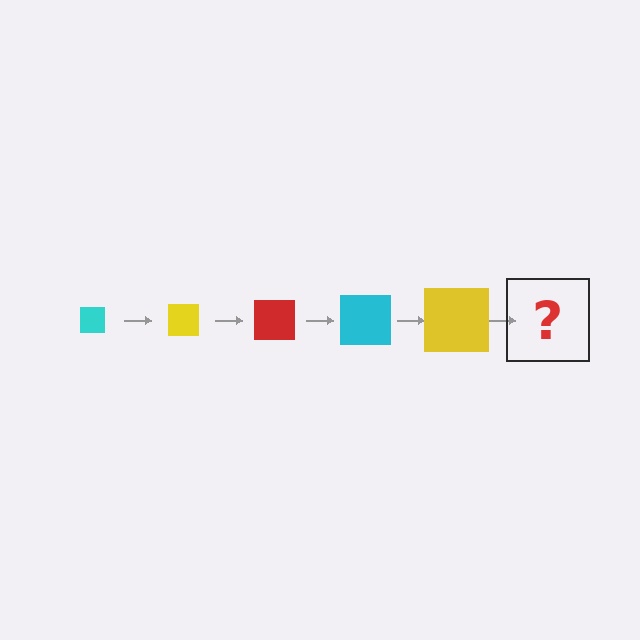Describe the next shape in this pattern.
It should be a red square, larger than the previous one.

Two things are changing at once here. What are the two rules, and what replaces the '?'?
The two rules are that the square grows larger each step and the color cycles through cyan, yellow, and red. The '?' should be a red square, larger than the previous one.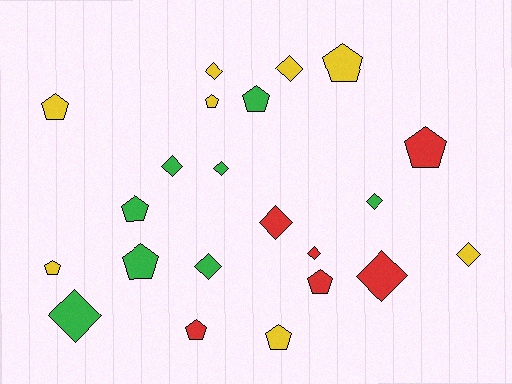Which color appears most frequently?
Yellow, with 8 objects.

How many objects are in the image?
There are 22 objects.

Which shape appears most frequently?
Pentagon, with 11 objects.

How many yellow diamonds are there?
There are 3 yellow diamonds.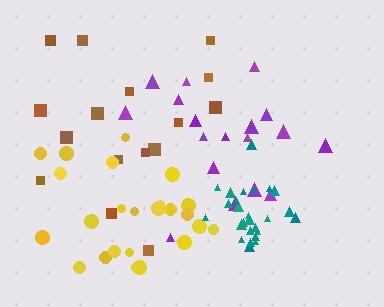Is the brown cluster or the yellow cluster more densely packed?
Yellow.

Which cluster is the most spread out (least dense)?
Brown.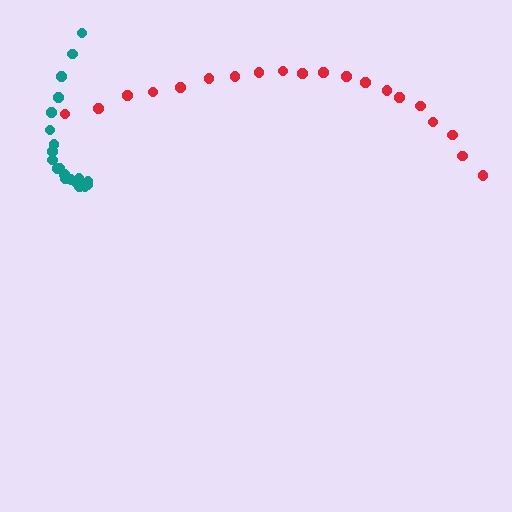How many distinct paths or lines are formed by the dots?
There are 2 distinct paths.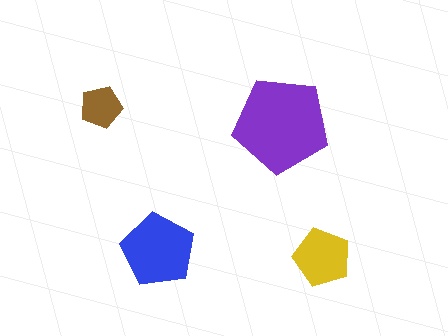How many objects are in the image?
There are 4 objects in the image.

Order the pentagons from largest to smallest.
the purple one, the blue one, the yellow one, the brown one.